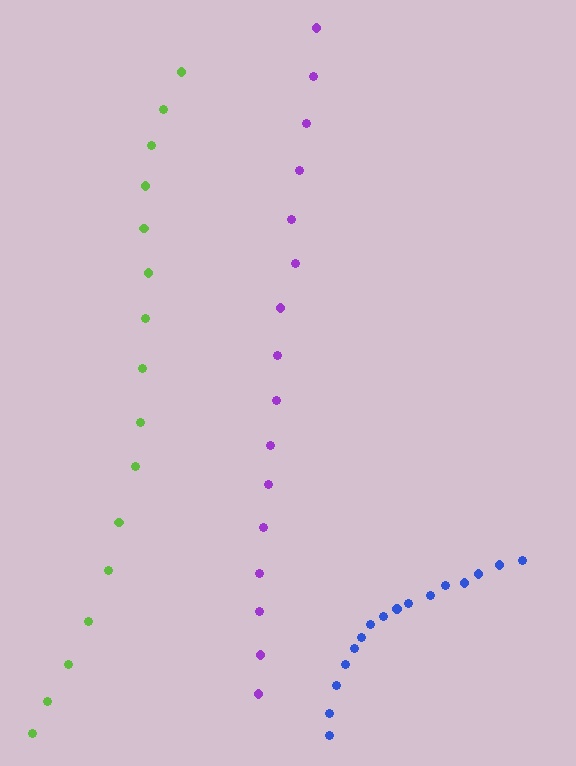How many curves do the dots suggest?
There are 3 distinct paths.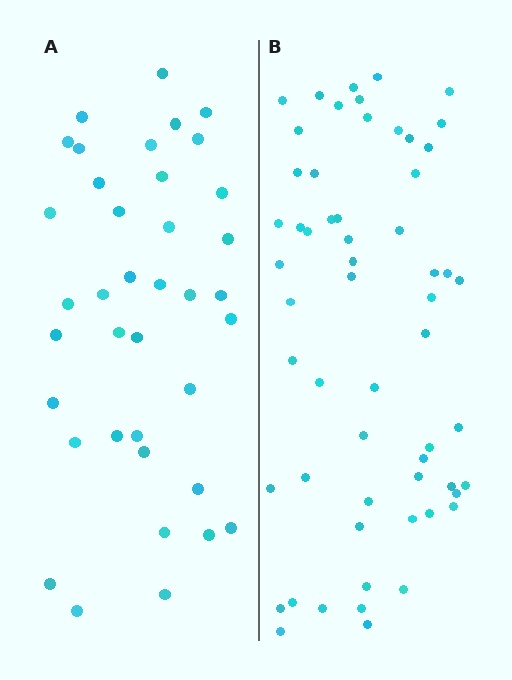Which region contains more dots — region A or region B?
Region B (the right region) has more dots.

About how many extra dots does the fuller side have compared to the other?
Region B has approximately 20 more dots than region A.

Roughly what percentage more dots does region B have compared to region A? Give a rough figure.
About 55% more.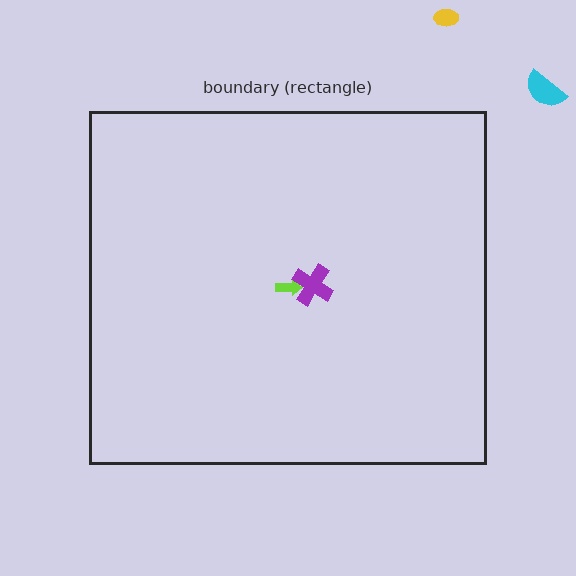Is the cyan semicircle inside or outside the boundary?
Outside.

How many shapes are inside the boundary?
2 inside, 2 outside.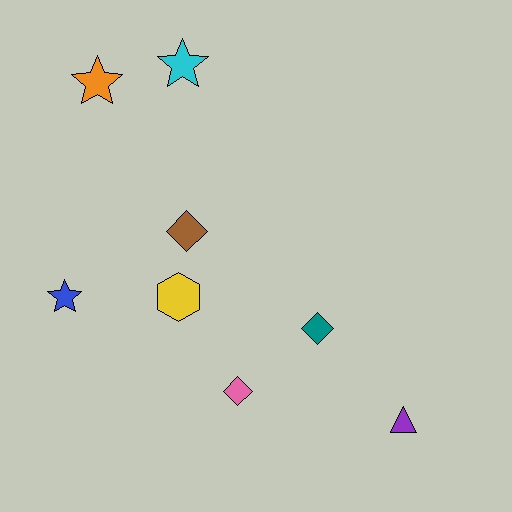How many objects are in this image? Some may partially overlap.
There are 8 objects.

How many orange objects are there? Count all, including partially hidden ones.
There is 1 orange object.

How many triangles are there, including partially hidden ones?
There is 1 triangle.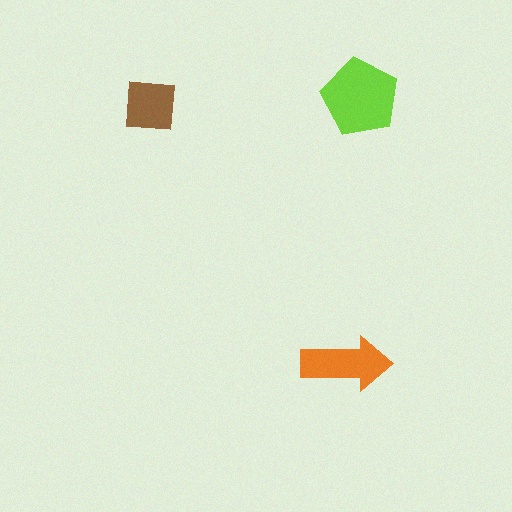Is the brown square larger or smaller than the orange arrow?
Smaller.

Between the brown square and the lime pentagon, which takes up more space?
The lime pentagon.